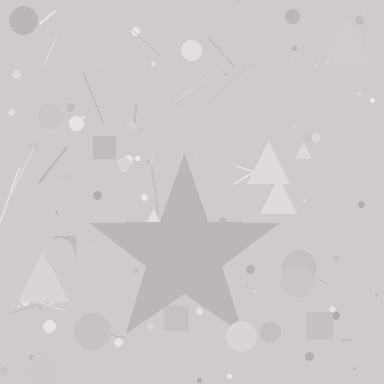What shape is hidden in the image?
A star is hidden in the image.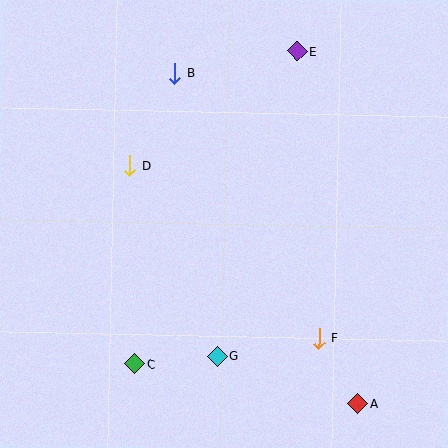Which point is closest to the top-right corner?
Point E is closest to the top-right corner.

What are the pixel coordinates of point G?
Point G is at (217, 356).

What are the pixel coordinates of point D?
Point D is at (130, 166).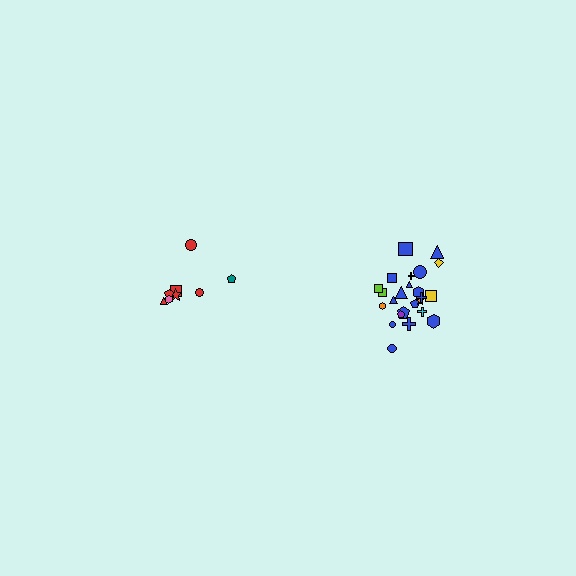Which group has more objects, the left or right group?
The right group.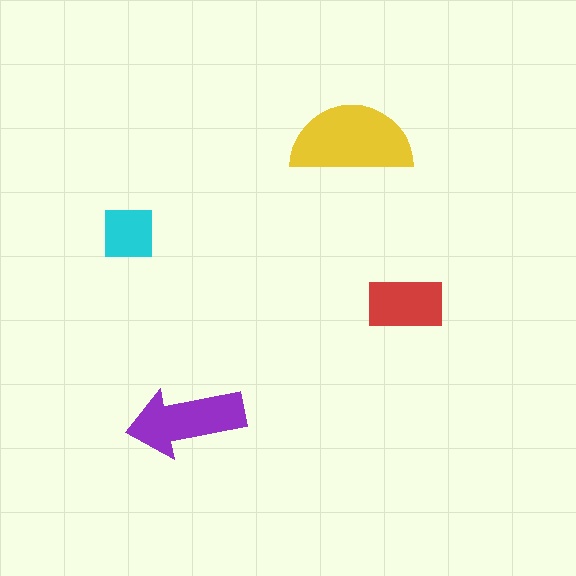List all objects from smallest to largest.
The cyan square, the red rectangle, the purple arrow, the yellow semicircle.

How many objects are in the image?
There are 4 objects in the image.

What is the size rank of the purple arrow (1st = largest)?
2nd.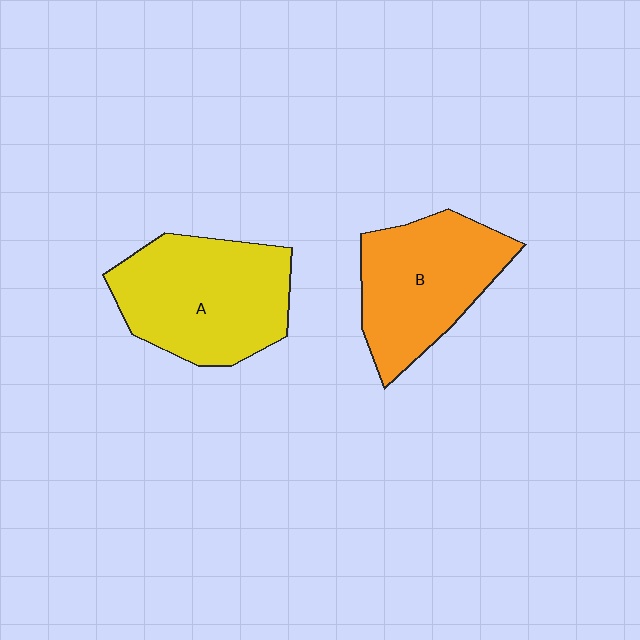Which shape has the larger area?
Shape A (yellow).